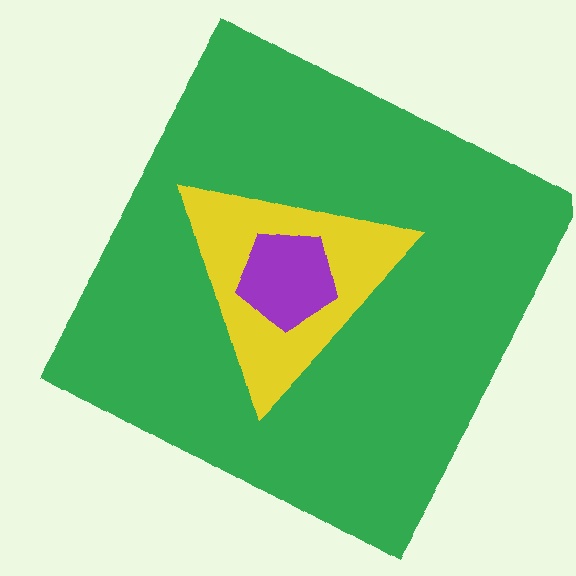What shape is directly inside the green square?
The yellow triangle.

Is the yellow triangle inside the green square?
Yes.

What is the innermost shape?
The purple pentagon.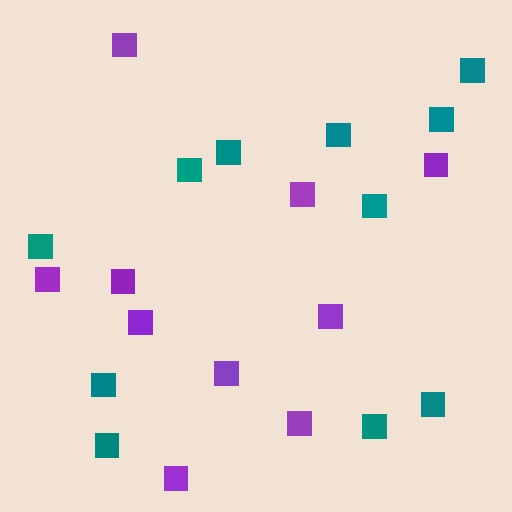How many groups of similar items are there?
There are 2 groups: one group of teal squares (11) and one group of purple squares (10).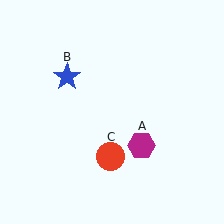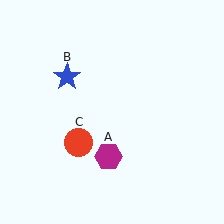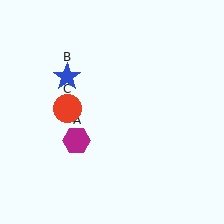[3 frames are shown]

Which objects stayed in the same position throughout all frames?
Blue star (object B) remained stationary.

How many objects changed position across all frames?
2 objects changed position: magenta hexagon (object A), red circle (object C).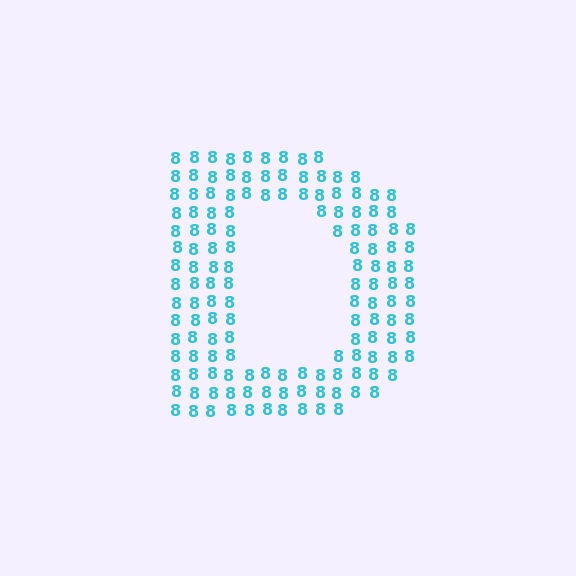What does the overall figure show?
The overall figure shows the letter D.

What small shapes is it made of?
It is made of small digit 8's.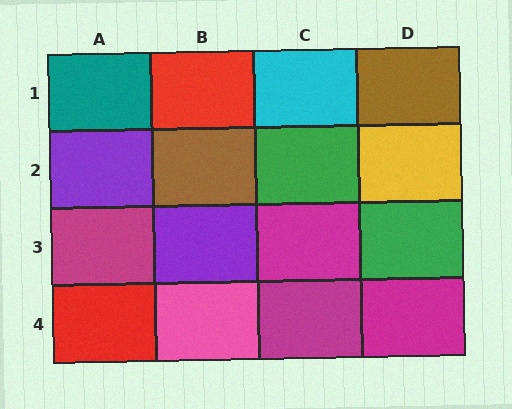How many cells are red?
2 cells are red.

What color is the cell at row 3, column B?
Purple.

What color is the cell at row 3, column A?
Magenta.